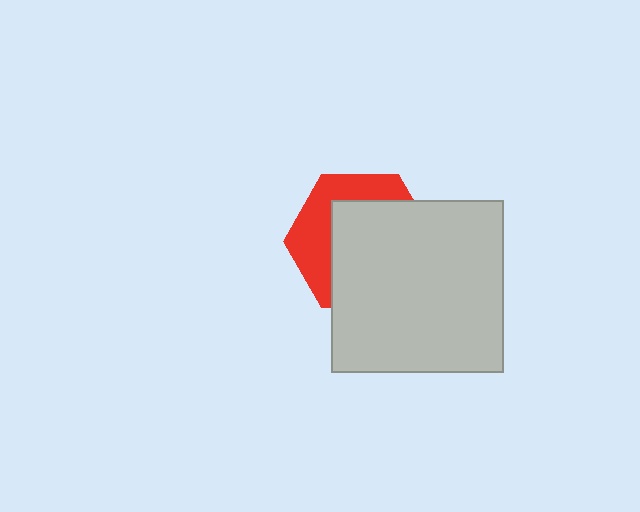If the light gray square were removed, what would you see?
You would see the complete red hexagon.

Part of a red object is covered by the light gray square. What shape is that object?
It is a hexagon.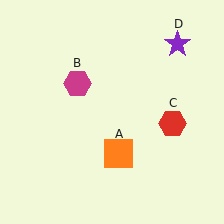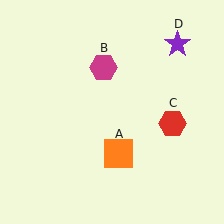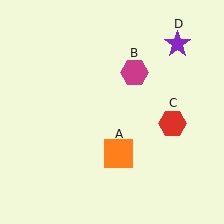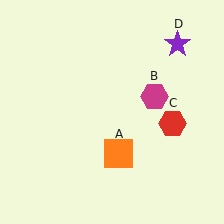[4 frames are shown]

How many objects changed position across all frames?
1 object changed position: magenta hexagon (object B).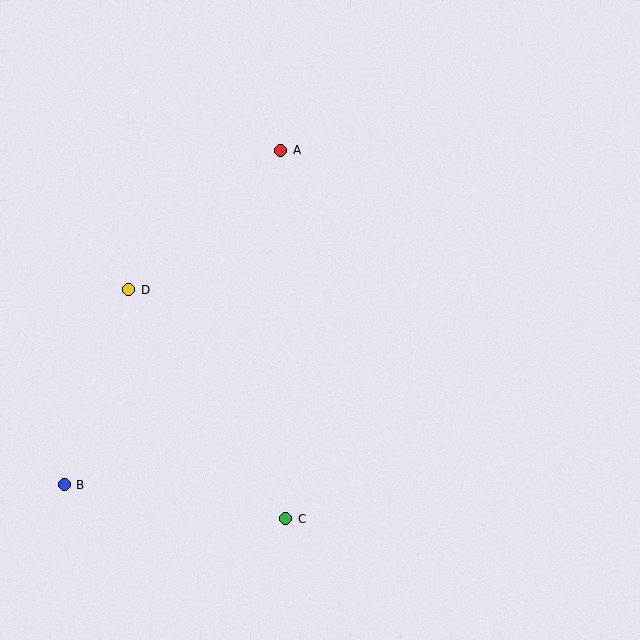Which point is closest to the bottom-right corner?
Point C is closest to the bottom-right corner.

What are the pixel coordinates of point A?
Point A is at (281, 150).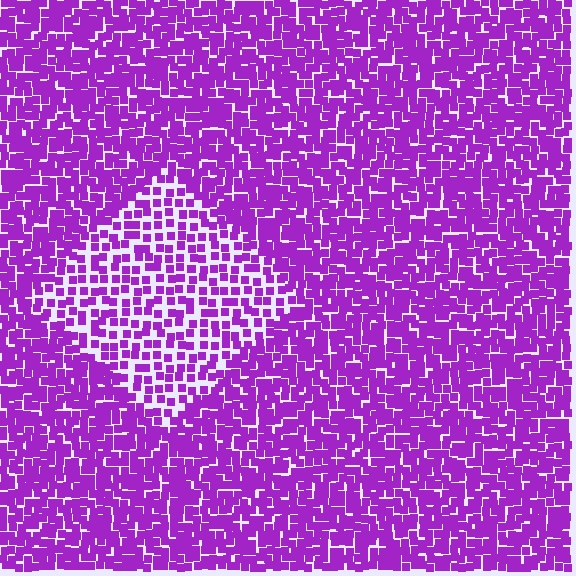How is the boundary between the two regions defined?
The boundary is defined by a change in element density (approximately 1.9x ratio). All elements are the same color, size, and shape.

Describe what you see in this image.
The image contains small purple elements arranged at two different densities. A diamond-shaped region is visible where the elements are less densely packed than the surrounding area.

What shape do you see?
I see a diamond.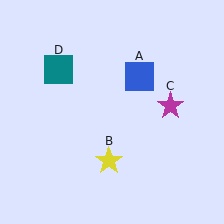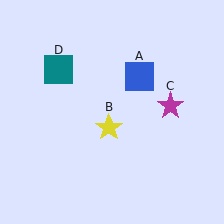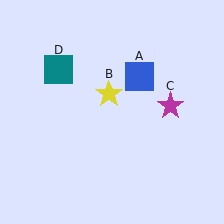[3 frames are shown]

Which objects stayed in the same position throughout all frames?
Blue square (object A) and magenta star (object C) and teal square (object D) remained stationary.